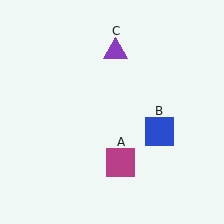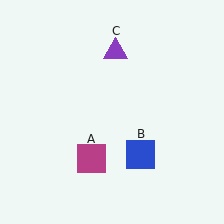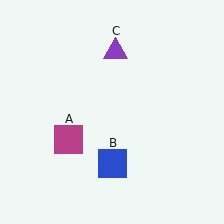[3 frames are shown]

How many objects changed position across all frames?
2 objects changed position: magenta square (object A), blue square (object B).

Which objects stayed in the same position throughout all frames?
Purple triangle (object C) remained stationary.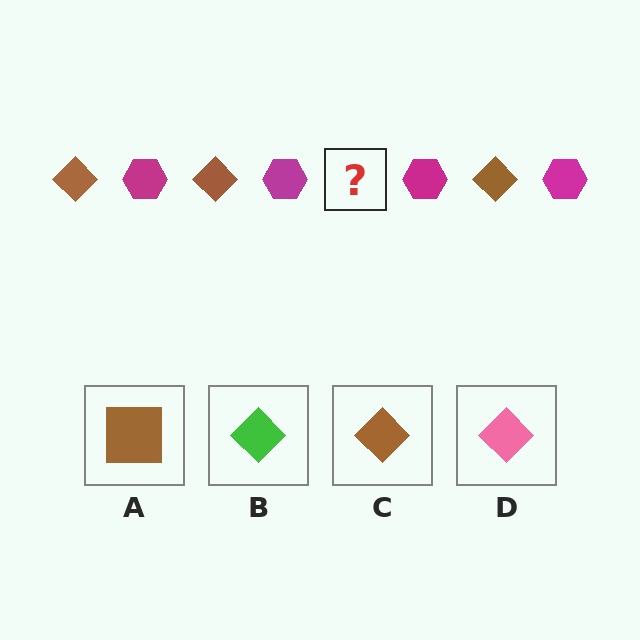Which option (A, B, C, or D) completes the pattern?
C.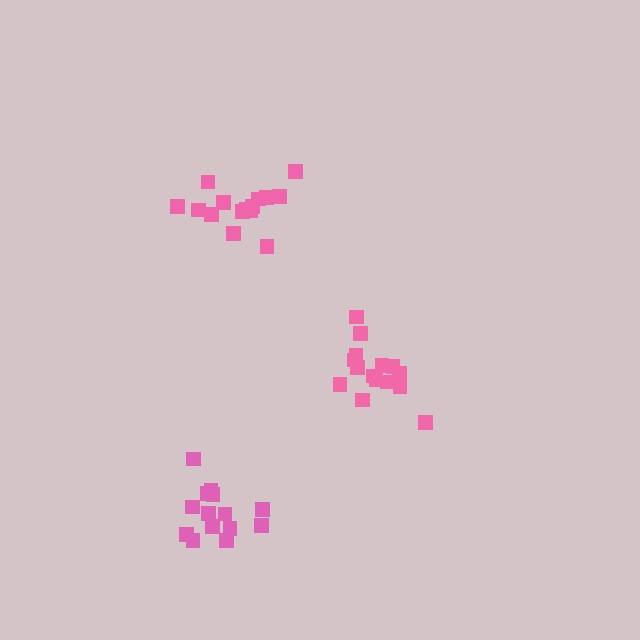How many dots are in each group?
Group 1: 15 dots, Group 2: 14 dots, Group 3: 15 dots (44 total).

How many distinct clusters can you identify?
There are 3 distinct clusters.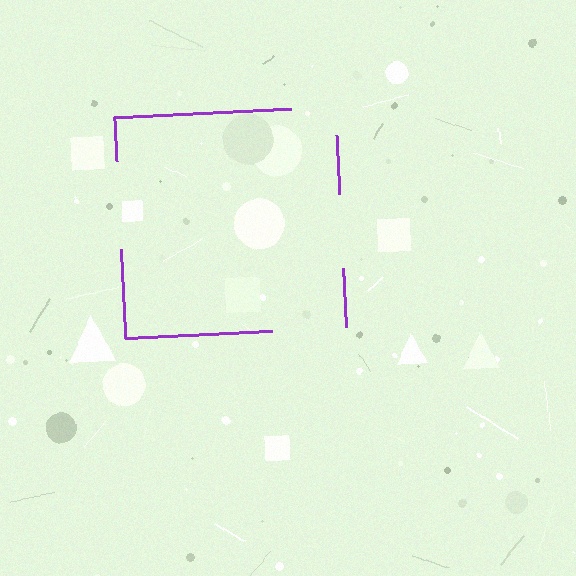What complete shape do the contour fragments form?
The contour fragments form a square.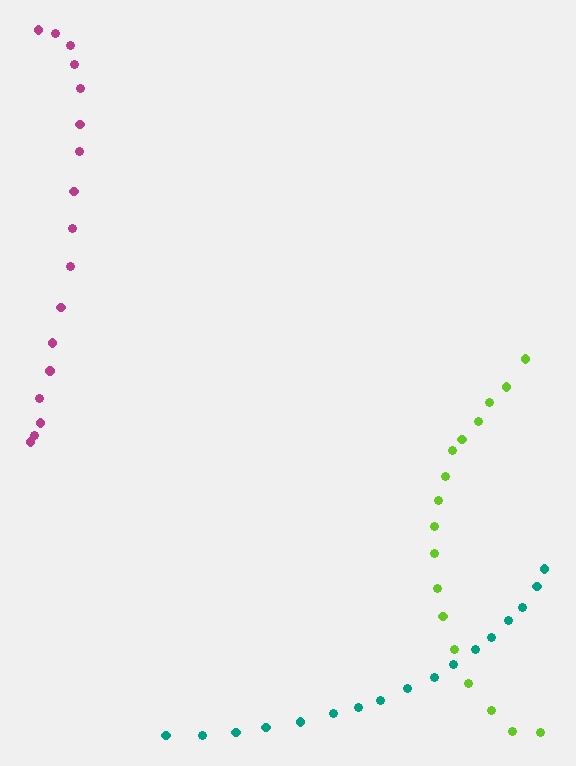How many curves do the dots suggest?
There are 3 distinct paths.